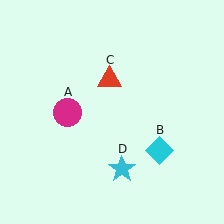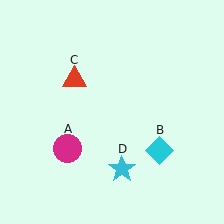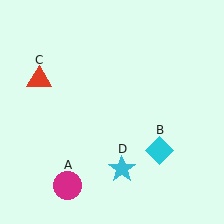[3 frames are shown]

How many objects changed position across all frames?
2 objects changed position: magenta circle (object A), red triangle (object C).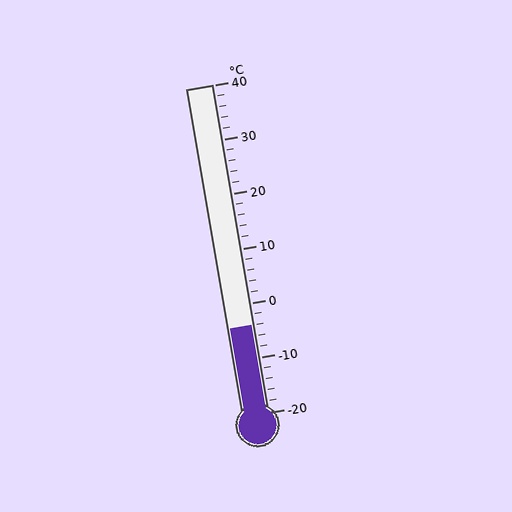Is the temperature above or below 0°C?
The temperature is below 0°C.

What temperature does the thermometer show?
The thermometer shows approximately -4°C.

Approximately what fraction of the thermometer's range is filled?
The thermometer is filled to approximately 25% of its range.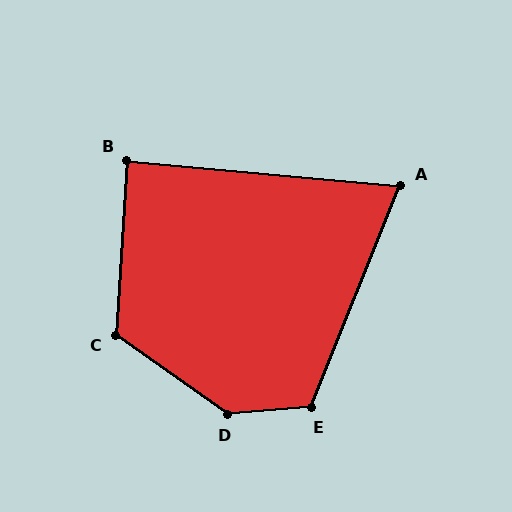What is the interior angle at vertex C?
Approximately 122 degrees (obtuse).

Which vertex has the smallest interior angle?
A, at approximately 73 degrees.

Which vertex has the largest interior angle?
D, at approximately 140 degrees.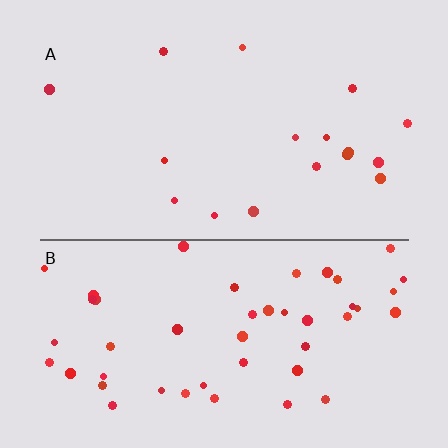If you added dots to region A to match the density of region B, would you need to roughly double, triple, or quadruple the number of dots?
Approximately triple.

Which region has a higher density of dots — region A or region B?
B (the bottom).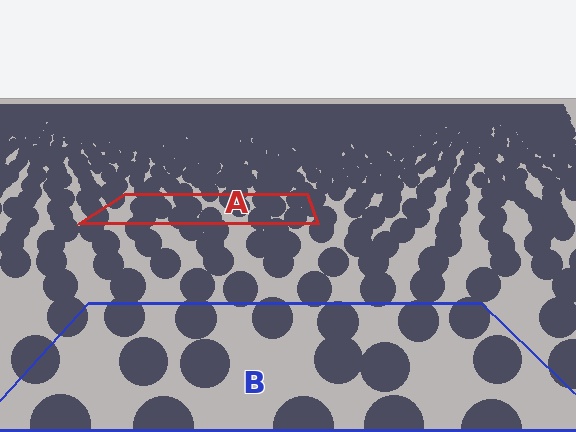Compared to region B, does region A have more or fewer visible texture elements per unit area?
Region A has more texture elements per unit area — they are packed more densely because it is farther away.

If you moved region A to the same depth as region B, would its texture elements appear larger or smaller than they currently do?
They would appear larger. At a closer depth, the same texture elements are projected at a bigger on-screen size.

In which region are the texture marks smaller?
The texture marks are smaller in region A, because it is farther away.